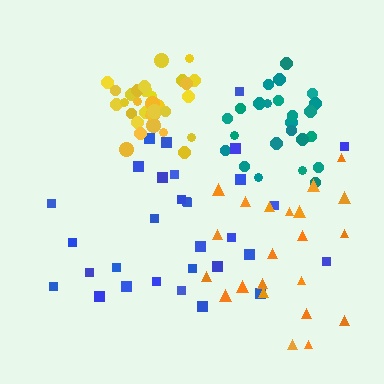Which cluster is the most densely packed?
Yellow.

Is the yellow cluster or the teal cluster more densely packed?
Yellow.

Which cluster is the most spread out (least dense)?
Orange.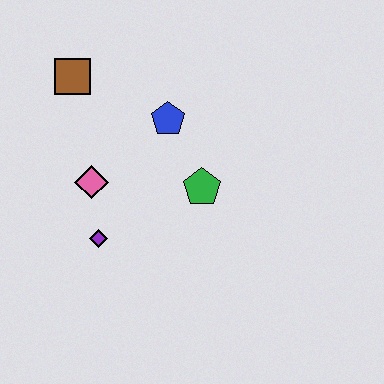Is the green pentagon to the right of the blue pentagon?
Yes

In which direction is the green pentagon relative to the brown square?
The green pentagon is to the right of the brown square.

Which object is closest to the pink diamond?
The purple diamond is closest to the pink diamond.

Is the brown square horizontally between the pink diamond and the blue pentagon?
No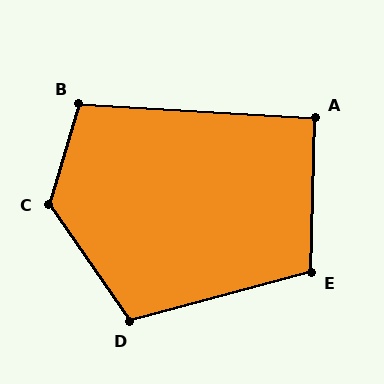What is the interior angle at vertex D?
Approximately 109 degrees (obtuse).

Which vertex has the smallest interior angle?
A, at approximately 92 degrees.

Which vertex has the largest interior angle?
C, at approximately 129 degrees.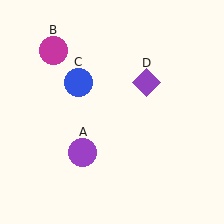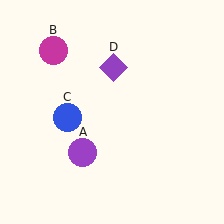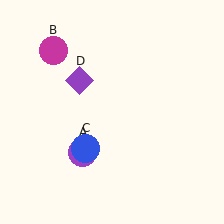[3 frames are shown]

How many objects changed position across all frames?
2 objects changed position: blue circle (object C), purple diamond (object D).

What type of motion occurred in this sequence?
The blue circle (object C), purple diamond (object D) rotated counterclockwise around the center of the scene.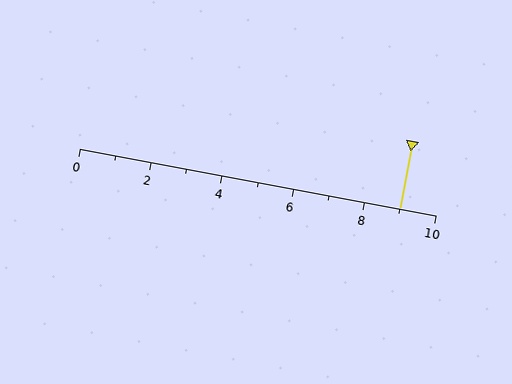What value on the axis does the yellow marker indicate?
The marker indicates approximately 9.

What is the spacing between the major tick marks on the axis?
The major ticks are spaced 2 apart.